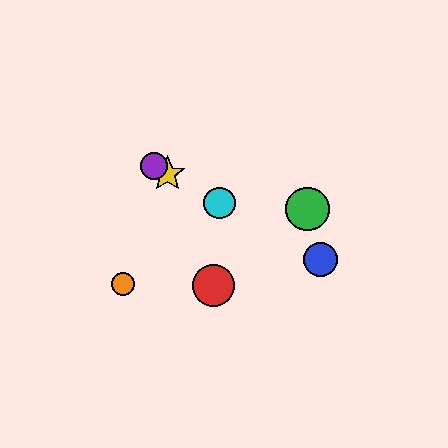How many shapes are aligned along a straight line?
4 shapes (the blue circle, the yellow star, the purple circle, the cyan circle) are aligned along a straight line.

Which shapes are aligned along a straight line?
The blue circle, the yellow star, the purple circle, the cyan circle are aligned along a straight line.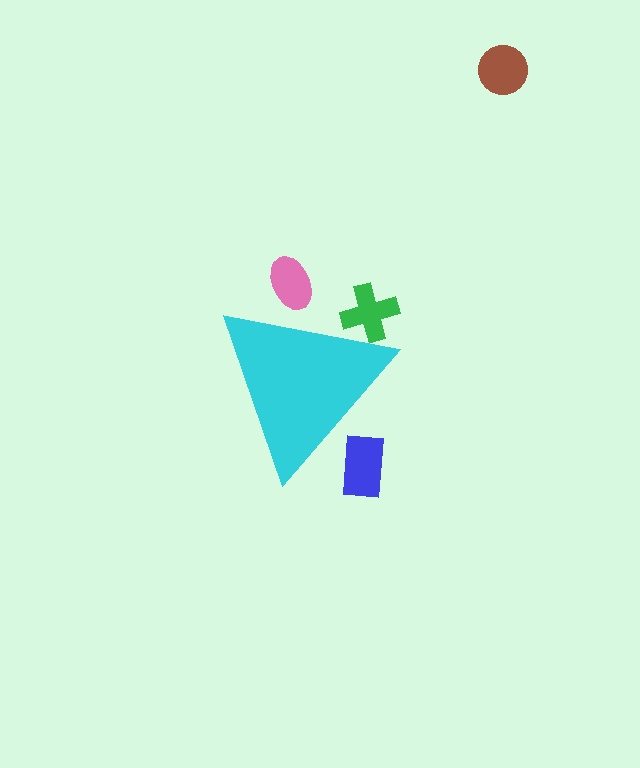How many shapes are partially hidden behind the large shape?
3 shapes are partially hidden.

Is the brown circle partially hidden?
No, the brown circle is fully visible.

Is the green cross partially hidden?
Yes, the green cross is partially hidden behind the cyan triangle.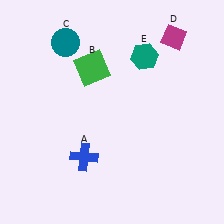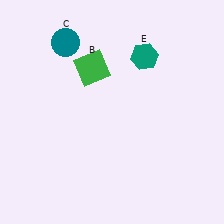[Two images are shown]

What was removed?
The magenta diamond (D), the blue cross (A) were removed in Image 2.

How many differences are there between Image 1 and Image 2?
There are 2 differences between the two images.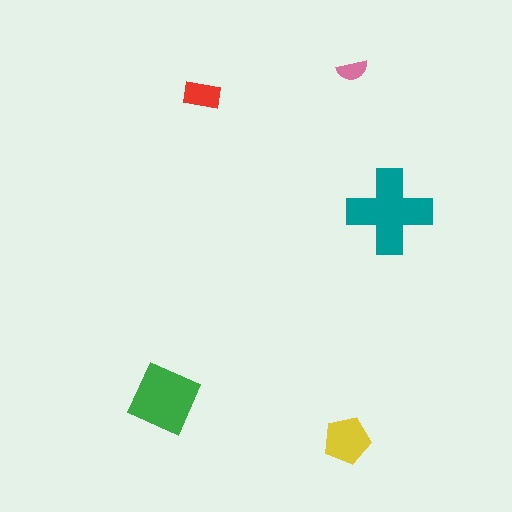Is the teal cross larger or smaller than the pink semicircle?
Larger.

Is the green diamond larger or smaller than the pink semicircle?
Larger.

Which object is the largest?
The teal cross.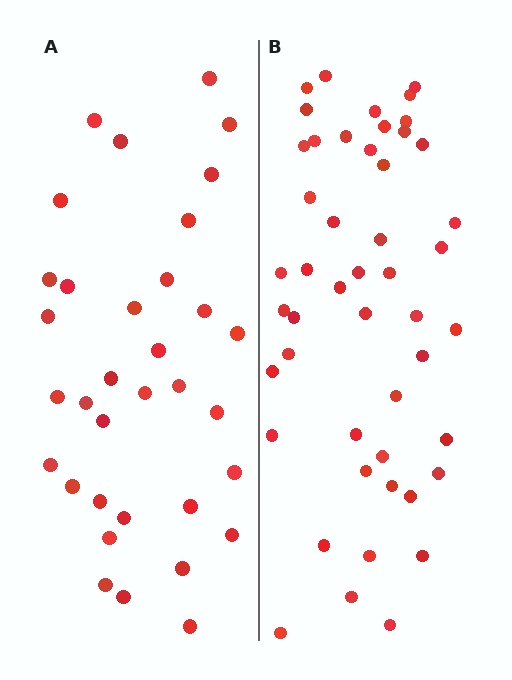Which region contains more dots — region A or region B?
Region B (the right region) has more dots.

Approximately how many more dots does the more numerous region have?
Region B has approximately 15 more dots than region A.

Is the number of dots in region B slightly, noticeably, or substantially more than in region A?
Region B has noticeably more, but not dramatically so. The ratio is roughly 1.4 to 1.